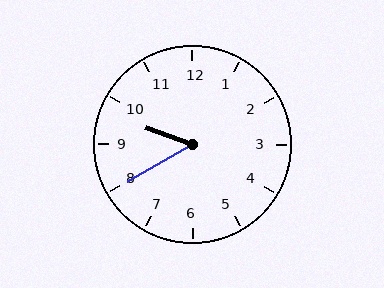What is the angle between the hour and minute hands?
Approximately 50 degrees.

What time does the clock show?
9:40.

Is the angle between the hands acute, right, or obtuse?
It is acute.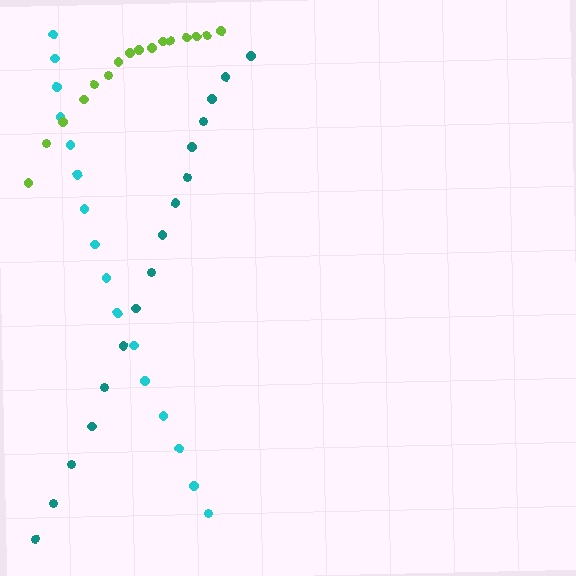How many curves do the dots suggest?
There are 3 distinct paths.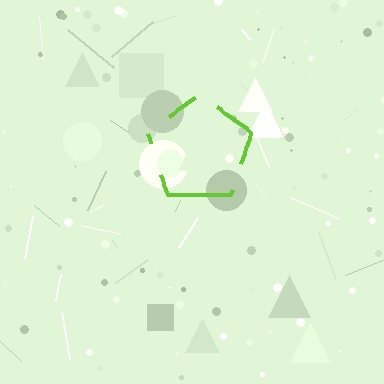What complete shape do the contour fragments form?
The contour fragments form a pentagon.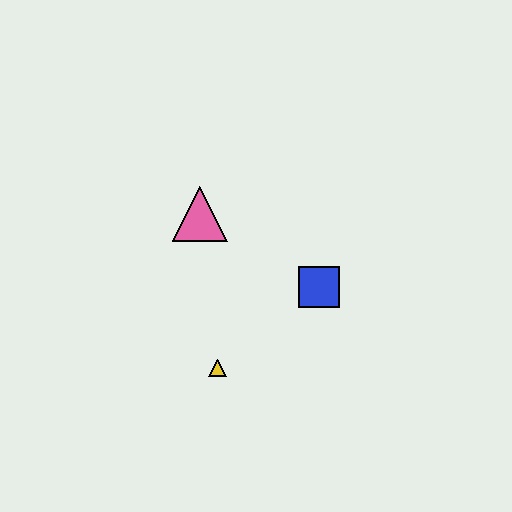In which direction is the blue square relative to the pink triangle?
The blue square is to the right of the pink triangle.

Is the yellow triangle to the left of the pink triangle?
No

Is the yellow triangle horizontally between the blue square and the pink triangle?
Yes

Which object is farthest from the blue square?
The pink triangle is farthest from the blue square.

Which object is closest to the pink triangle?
The blue square is closest to the pink triangle.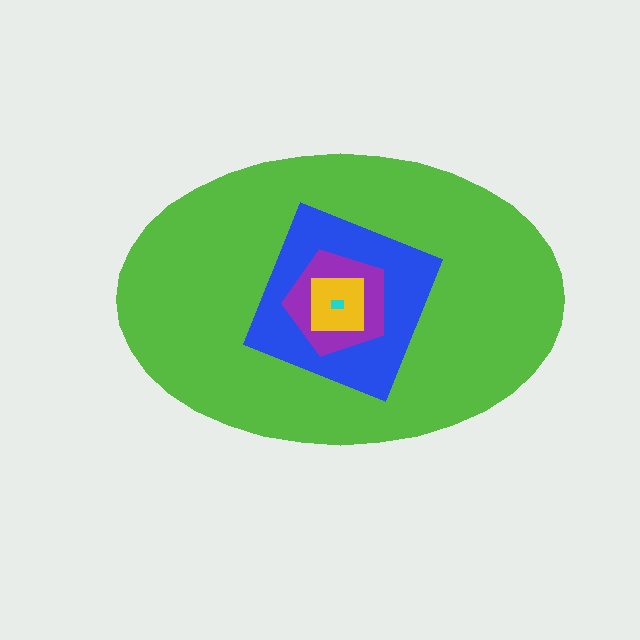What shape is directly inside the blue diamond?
The purple pentagon.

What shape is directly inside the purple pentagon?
The yellow square.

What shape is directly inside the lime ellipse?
The blue diamond.